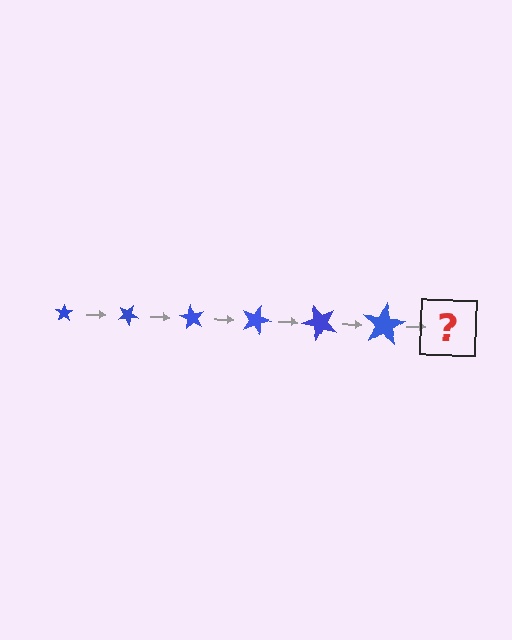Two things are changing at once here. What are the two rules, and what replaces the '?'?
The two rules are that the star grows larger each step and it rotates 30 degrees each step. The '?' should be a star, larger than the previous one and rotated 180 degrees from the start.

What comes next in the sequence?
The next element should be a star, larger than the previous one and rotated 180 degrees from the start.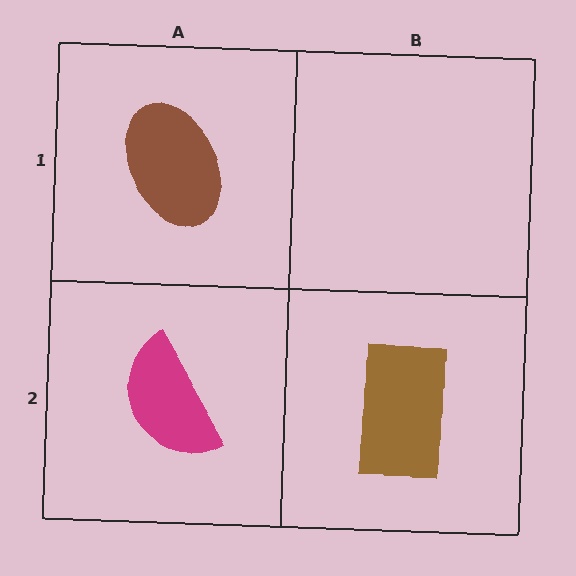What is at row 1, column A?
A brown ellipse.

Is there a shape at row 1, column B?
No, that cell is empty.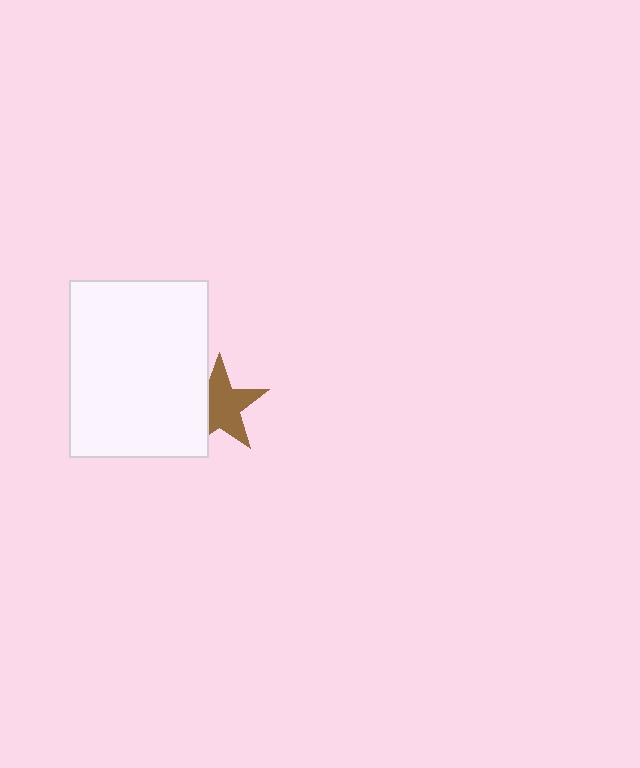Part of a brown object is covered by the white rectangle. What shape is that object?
It is a star.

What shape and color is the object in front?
The object in front is a white rectangle.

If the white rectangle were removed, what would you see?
You would see the complete brown star.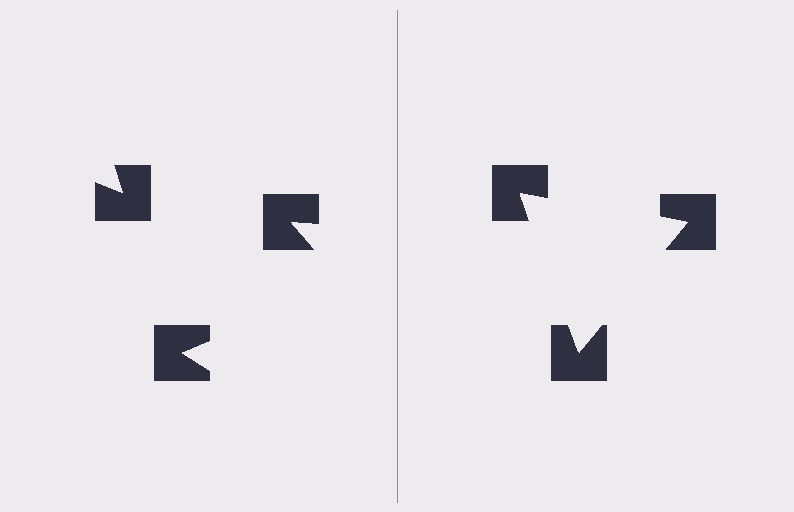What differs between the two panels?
The notched squares are positioned identically on both sides; only the wedge orientations differ. On the right they align to a triangle; on the left they are misaligned.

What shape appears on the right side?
An illusory triangle.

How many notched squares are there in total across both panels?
6 — 3 on each side.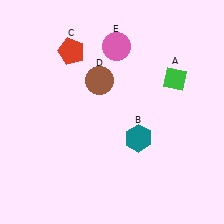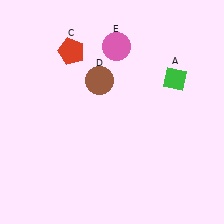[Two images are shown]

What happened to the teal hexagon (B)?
The teal hexagon (B) was removed in Image 2. It was in the bottom-right area of Image 1.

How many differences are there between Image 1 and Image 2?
There is 1 difference between the two images.